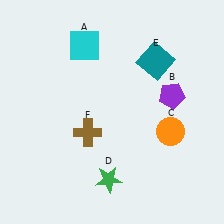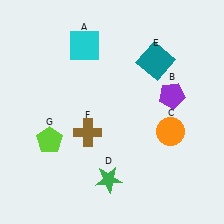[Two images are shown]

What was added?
A lime pentagon (G) was added in Image 2.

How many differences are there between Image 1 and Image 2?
There is 1 difference between the two images.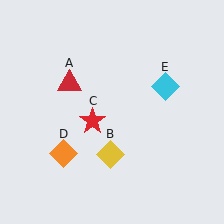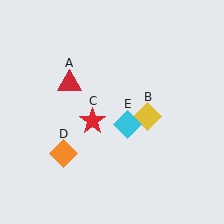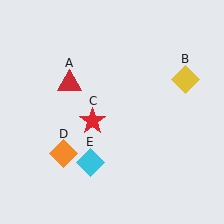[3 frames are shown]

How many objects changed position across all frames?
2 objects changed position: yellow diamond (object B), cyan diamond (object E).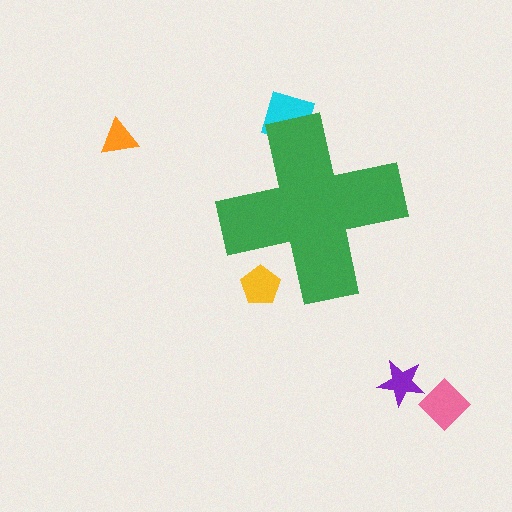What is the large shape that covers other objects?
A green cross.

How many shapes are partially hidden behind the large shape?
2 shapes are partially hidden.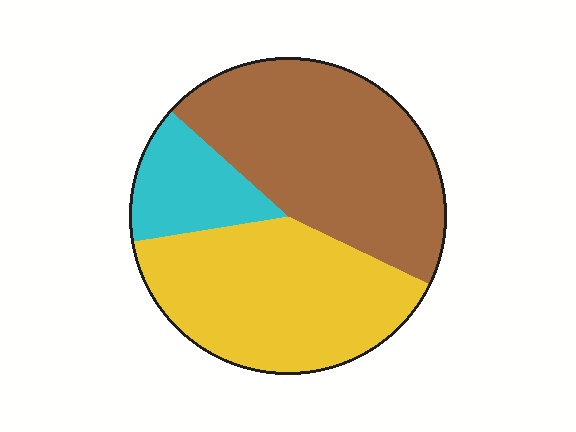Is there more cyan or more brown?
Brown.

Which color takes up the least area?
Cyan, at roughly 15%.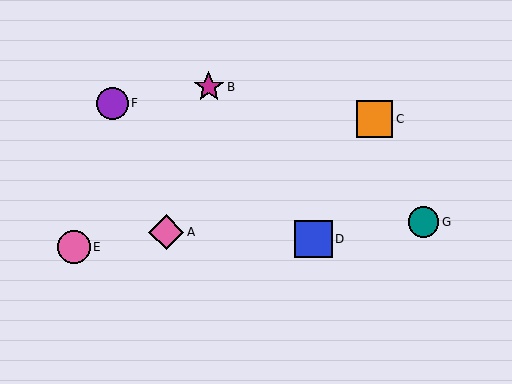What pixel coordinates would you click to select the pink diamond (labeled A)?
Click at (166, 232) to select the pink diamond A.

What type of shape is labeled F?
Shape F is a purple circle.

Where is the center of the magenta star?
The center of the magenta star is at (209, 87).